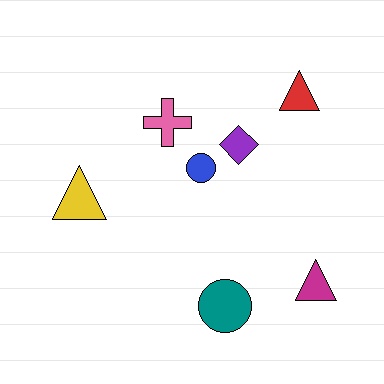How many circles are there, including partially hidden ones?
There are 2 circles.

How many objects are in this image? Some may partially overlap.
There are 7 objects.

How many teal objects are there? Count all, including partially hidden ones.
There is 1 teal object.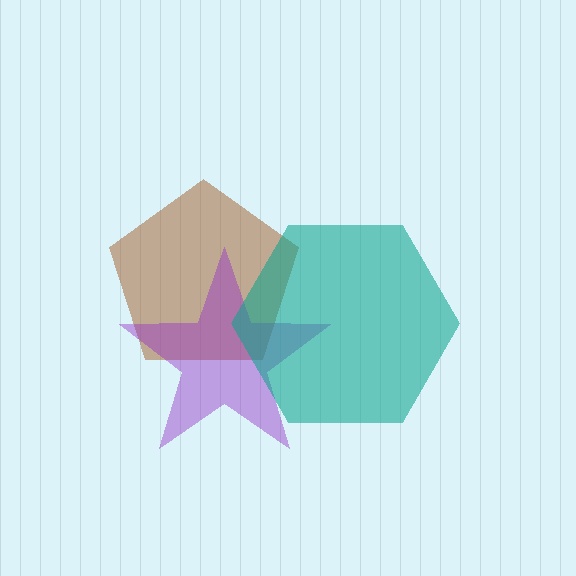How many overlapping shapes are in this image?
There are 3 overlapping shapes in the image.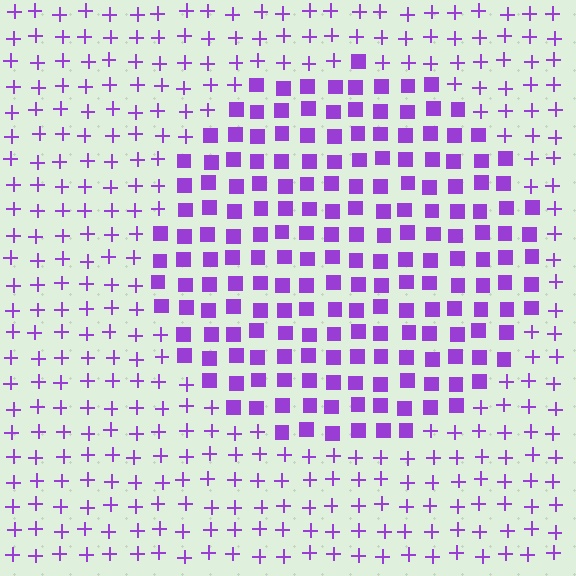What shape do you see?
I see a circle.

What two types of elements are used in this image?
The image uses squares inside the circle region and plus signs outside it.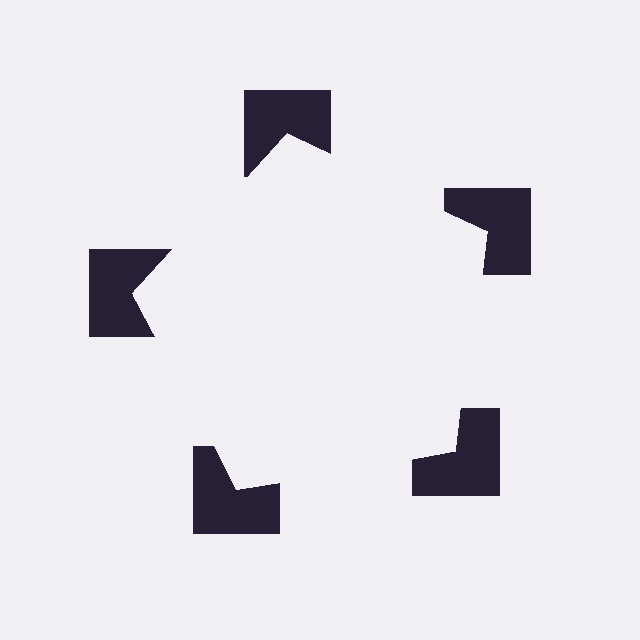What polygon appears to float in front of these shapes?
An illusory pentagon — its edges are inferred from the aligned wedge cuts in the notched squares, not physically drawn.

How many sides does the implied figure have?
5 sides.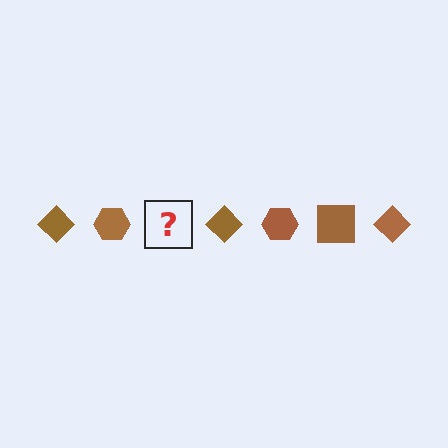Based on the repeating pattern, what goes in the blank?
The blank should be a brown square.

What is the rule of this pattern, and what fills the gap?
The rule is that the pattern cycles through diamond, hexagon, square shapes in brown. The gap should be filled with a brown square.